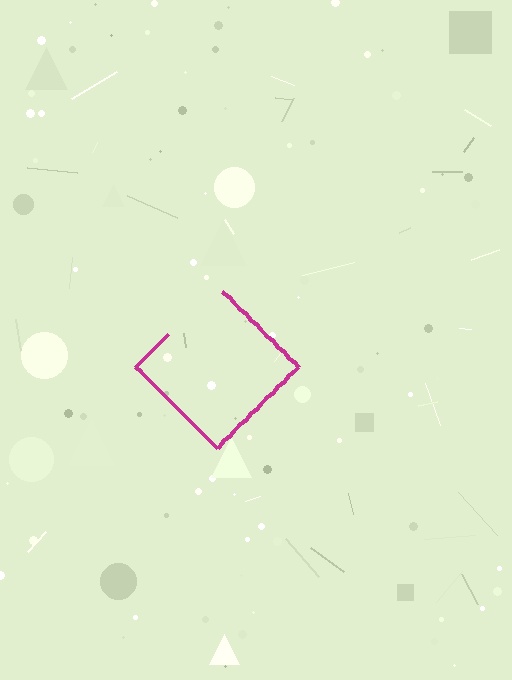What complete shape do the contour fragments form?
The contour fragments form a diamond.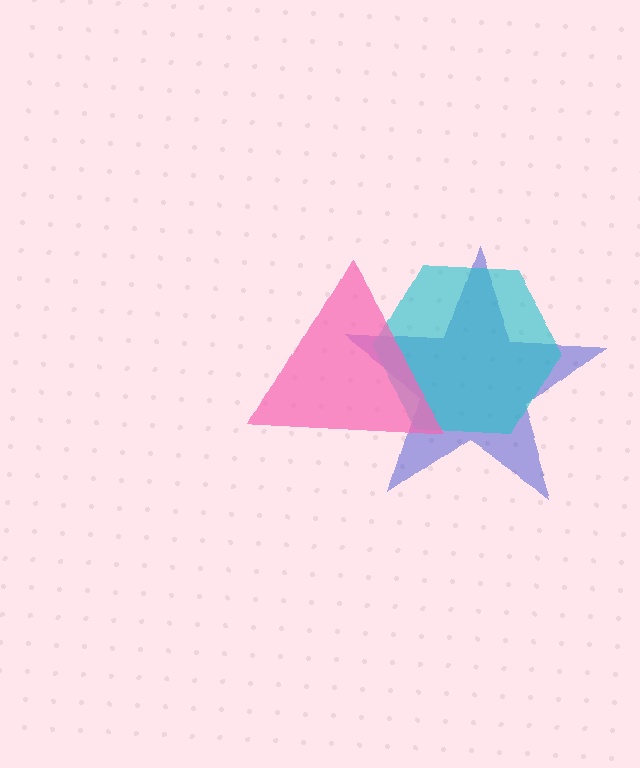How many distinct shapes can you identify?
There are 3 distinct shapes: a blue star, a cyan hexagon, a pink triangle.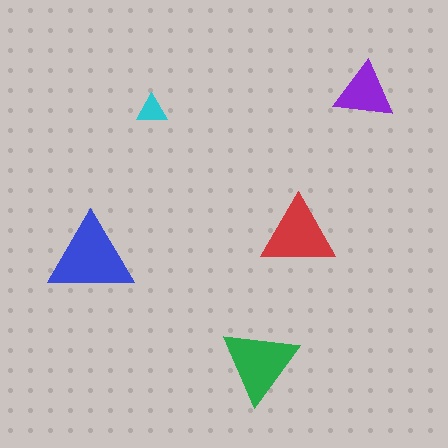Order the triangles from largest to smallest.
the blue one, the green one, the red one, the purple one, the cyan one.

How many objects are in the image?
There are 5 objects in the image.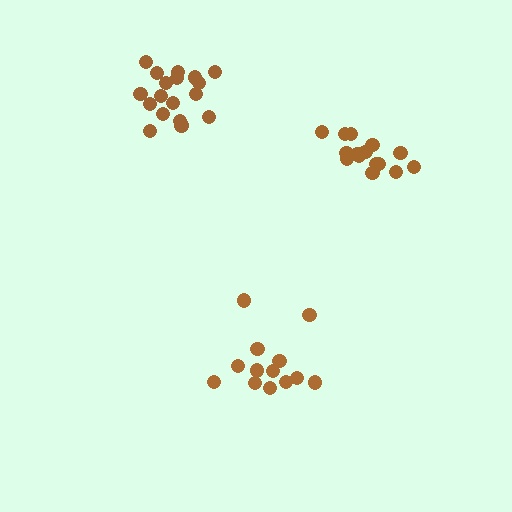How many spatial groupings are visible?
There are 3 spatial groupings.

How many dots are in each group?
Group 1: 16 dots, Group 2: 18 dots, Group 3: 13 dots (47 total).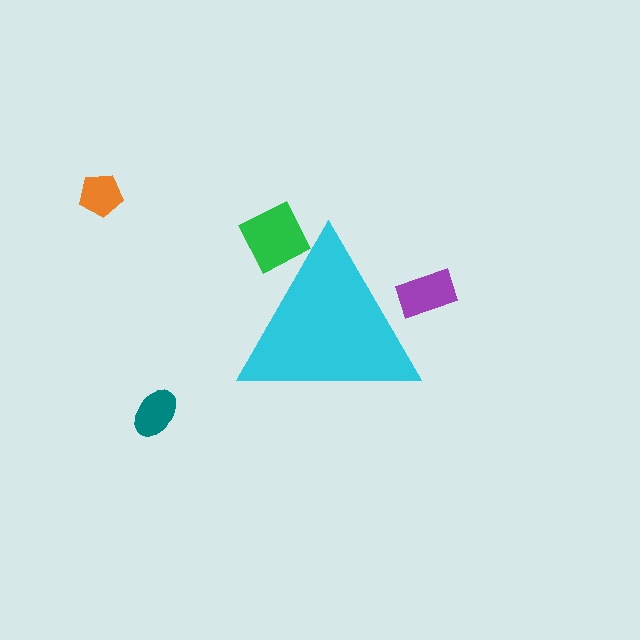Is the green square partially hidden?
Yes, the green square is partially hidden behind the cyan triangle.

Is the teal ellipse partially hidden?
No, the teal ellipse is fully visible.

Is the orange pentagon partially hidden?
No, the orange pentagon is fully visible.